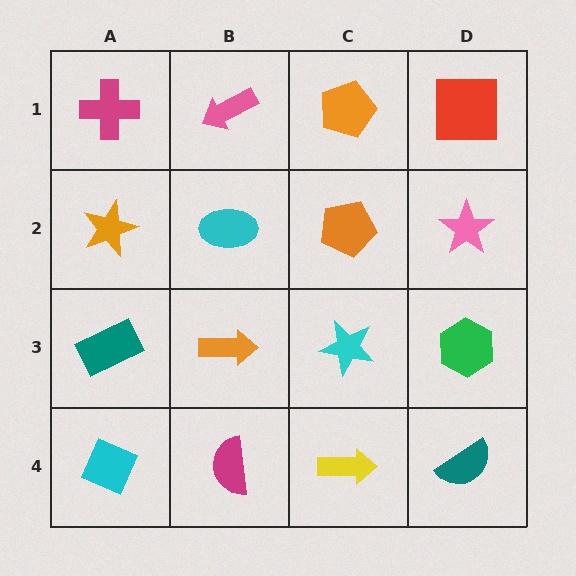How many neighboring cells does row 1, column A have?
2.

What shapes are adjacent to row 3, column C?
An orange pentagon (row 2, column C), a yellow arrow (row 4, column C), an orange arrow (row 3, column B), a green hexagon (row 3, column D).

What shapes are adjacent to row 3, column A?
An orange star (row 2, column A), a cyan diamond (row 4, column A), an orange arrow (row 3, column B).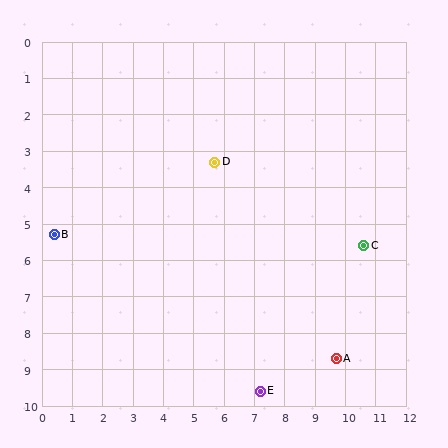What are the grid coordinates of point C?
Point C is at approximately (10.6, 5.6).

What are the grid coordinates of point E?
Point E is at approximately (7.2, 9.6).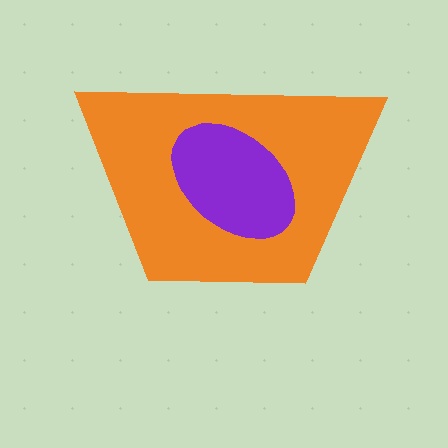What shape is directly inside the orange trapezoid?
The purple ellipse.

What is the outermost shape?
The orange trapezoid.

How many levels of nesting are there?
2.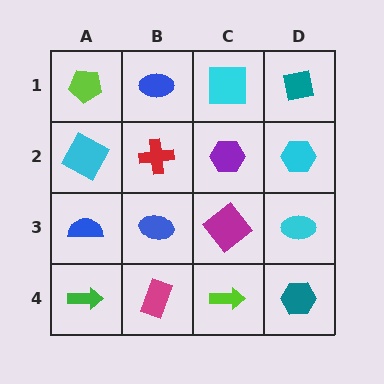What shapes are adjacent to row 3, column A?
A cyan square (row 2, column A), a green arrow (row 4, column A), a blue ellipse (row 3, column B).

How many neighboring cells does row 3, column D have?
3.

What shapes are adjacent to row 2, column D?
A teal square (row 1, column D), a cyan ellipse (row 3, column D), a purple hexagon (row 2, column C).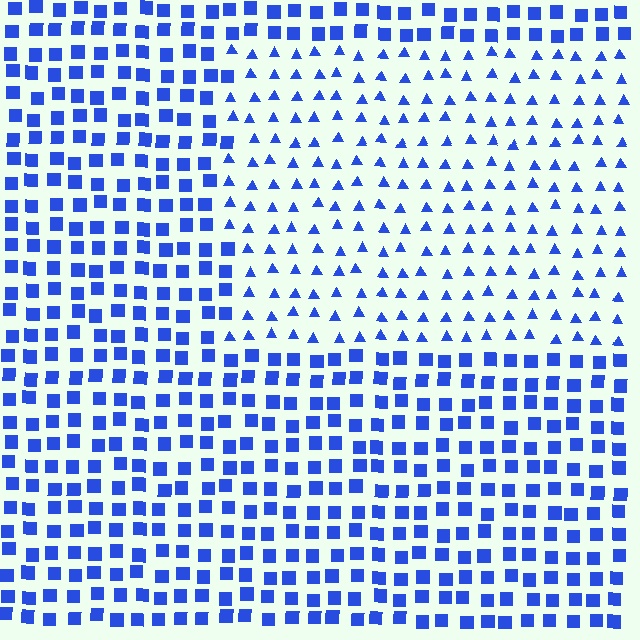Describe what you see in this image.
The image is filled with small blue elements arranged in a uniform grid. A rectangle-shaped region contains triangles, while the surrounding area contains squares. The boundary is defined purely by the change in element shape.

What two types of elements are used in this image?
The image uses triangles inside the rectangle region and squares outside it.